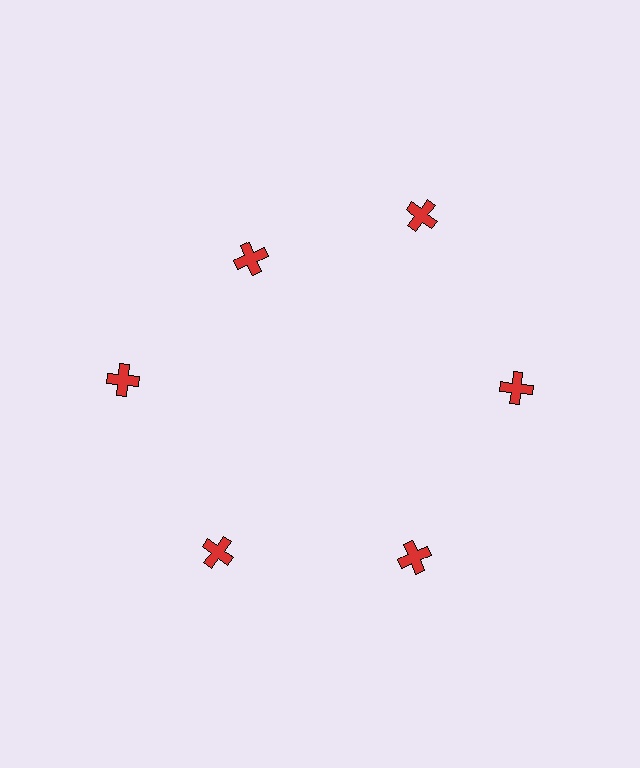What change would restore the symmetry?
The symmetry would be restored by moving it outward, back onto the ring so that all 6 crosses sit at equal angles and equal distance from the center.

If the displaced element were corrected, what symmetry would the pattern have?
It would have 6-fold rotational symmetry — the pattern would map onto itself every 60 degrees.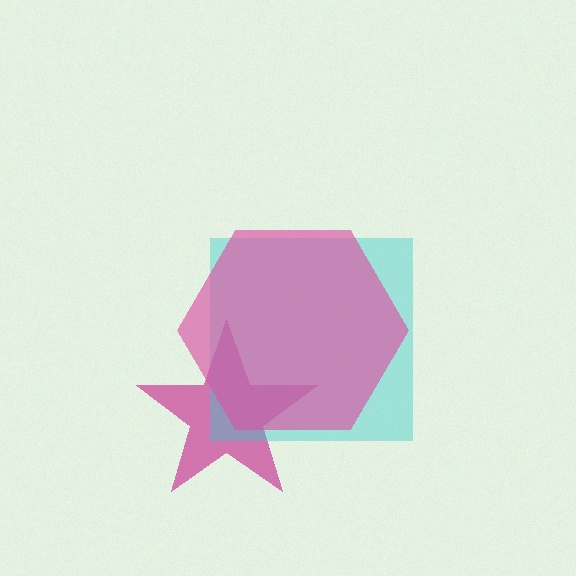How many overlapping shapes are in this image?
There are 3 overlapping shapes in the image.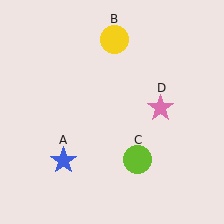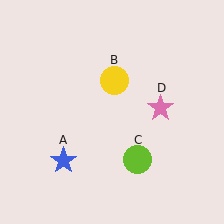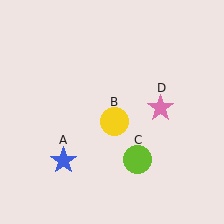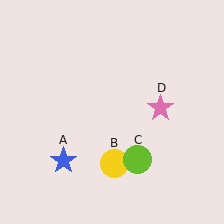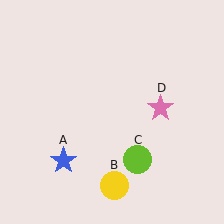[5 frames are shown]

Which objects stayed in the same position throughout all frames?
Blue star (object A) and lime circle (object C) and pink star (object D) remained stationary.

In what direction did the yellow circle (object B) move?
The yellow circle (object B) moved down.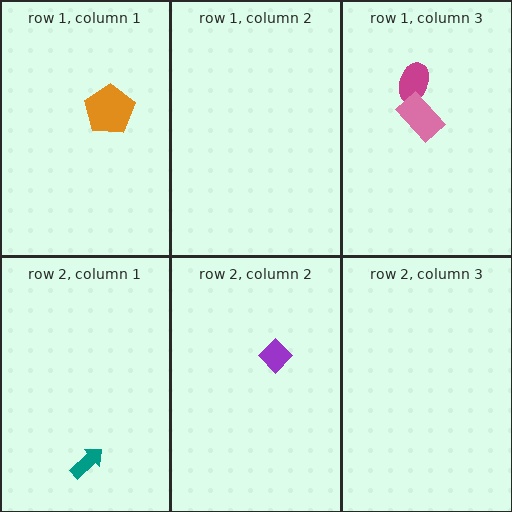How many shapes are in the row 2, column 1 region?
1.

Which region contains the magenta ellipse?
The row 1, column 3 region.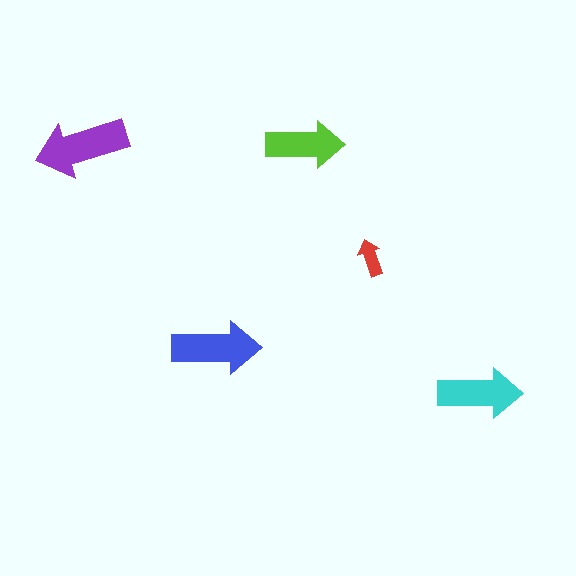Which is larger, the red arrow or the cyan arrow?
The cyan one.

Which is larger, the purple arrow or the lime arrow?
The purple one.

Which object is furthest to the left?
The purple arrow is leftmost.